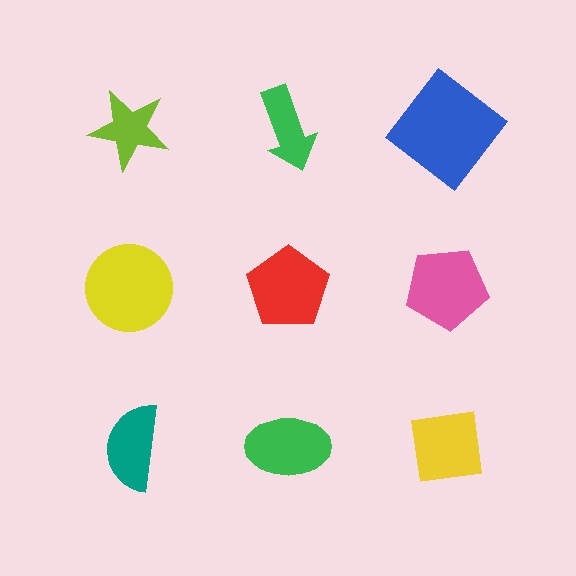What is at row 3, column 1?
A teal semicircle.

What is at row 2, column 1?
A yellow circle.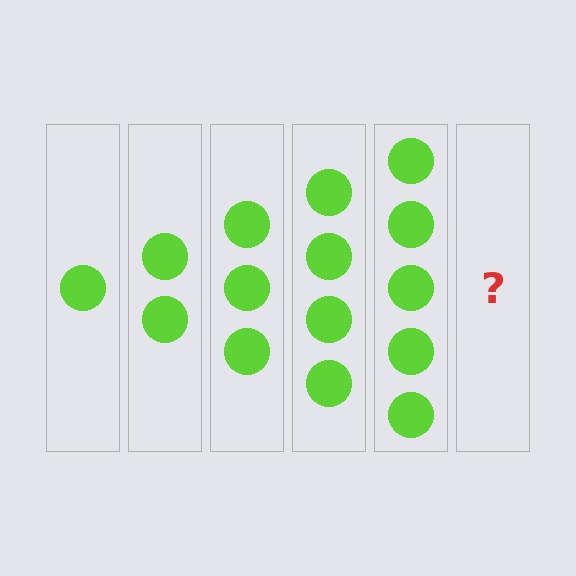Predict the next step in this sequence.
The next step is 6 circles.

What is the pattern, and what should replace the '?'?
The pattern is that each step adds one more circle. The '?' should be 6 circles.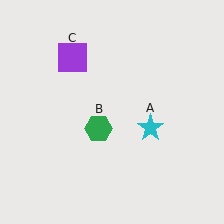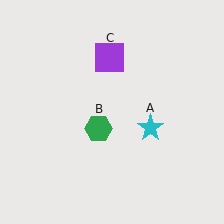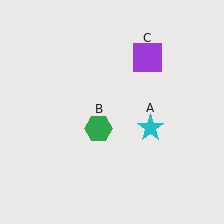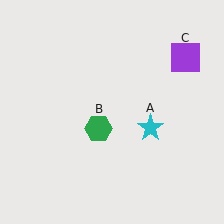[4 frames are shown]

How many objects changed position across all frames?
1 object changed position: purple square (object C).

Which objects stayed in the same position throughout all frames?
Cyan star (object A) and green hexagon (object B) remained stationary.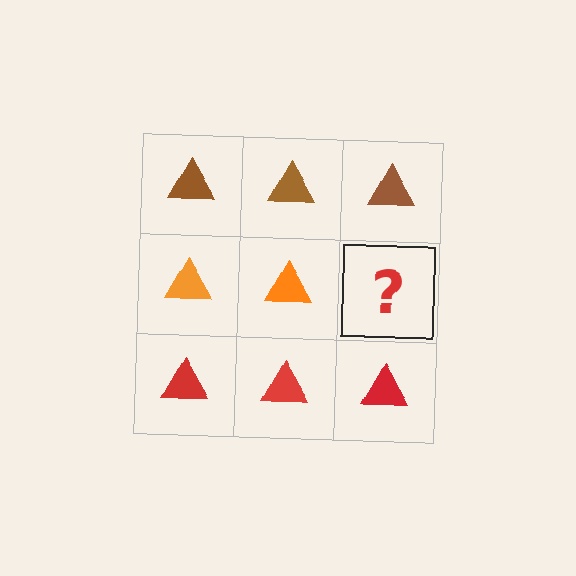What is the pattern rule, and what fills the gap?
The rule is that each row has a consistent color. The gap should be filled with an orange triangle.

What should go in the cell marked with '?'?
The missing cell should contain an orange triangle.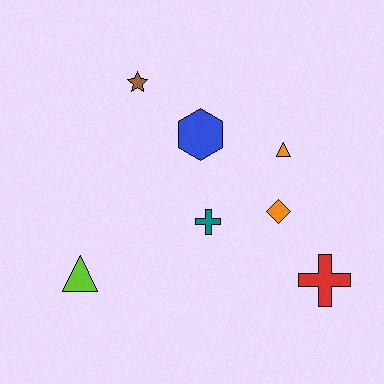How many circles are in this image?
There are no circles.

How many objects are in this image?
There are 7 objects.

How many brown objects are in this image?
There is 1 brown object.